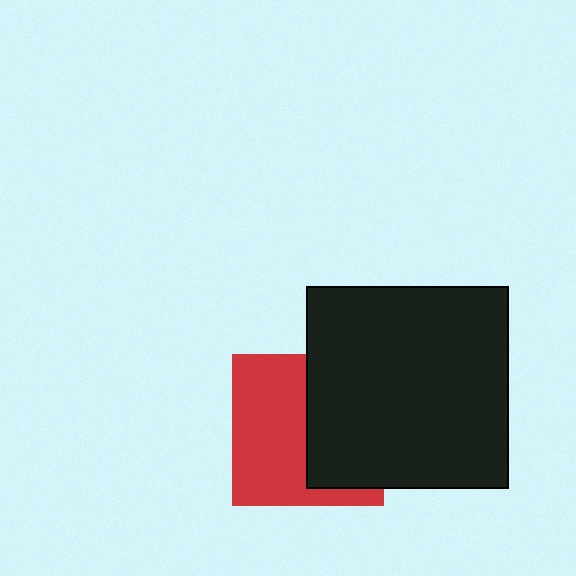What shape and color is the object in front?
The object in front is a black square.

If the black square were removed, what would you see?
You would see the complete red square.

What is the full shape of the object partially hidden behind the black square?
The partially hidden object is a red square.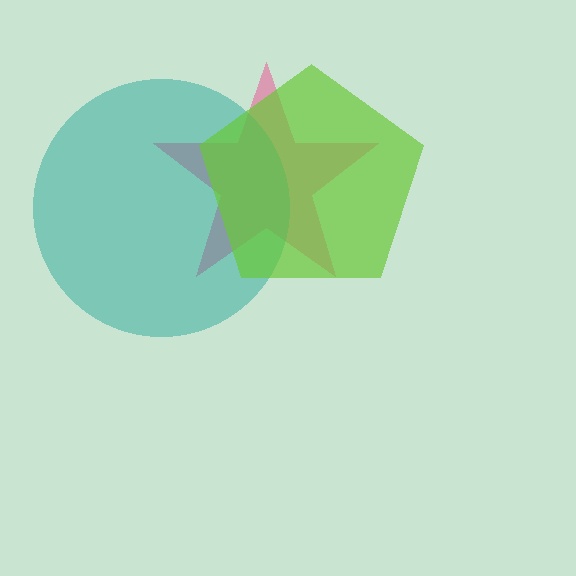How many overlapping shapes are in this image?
There are 3 overlapping shapes in the image.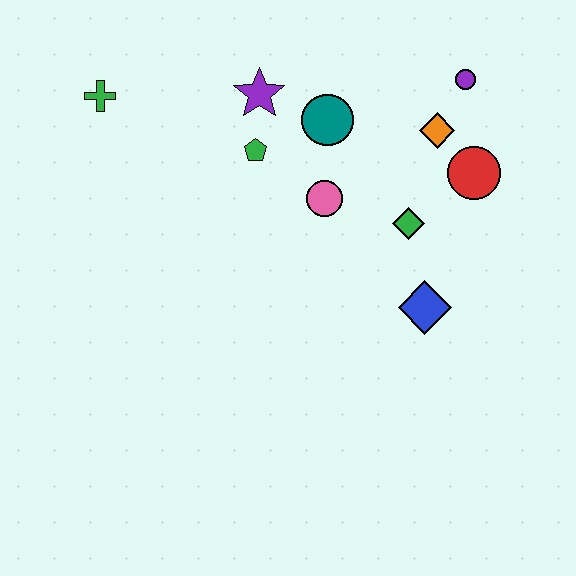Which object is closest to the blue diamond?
The green diamond is closest to the blue diamond.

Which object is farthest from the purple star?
The blue diamond is farthest from the purple star.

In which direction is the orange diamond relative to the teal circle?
The orange diamond is to the right of the teal circle.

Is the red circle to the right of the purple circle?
Yes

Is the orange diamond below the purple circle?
Yes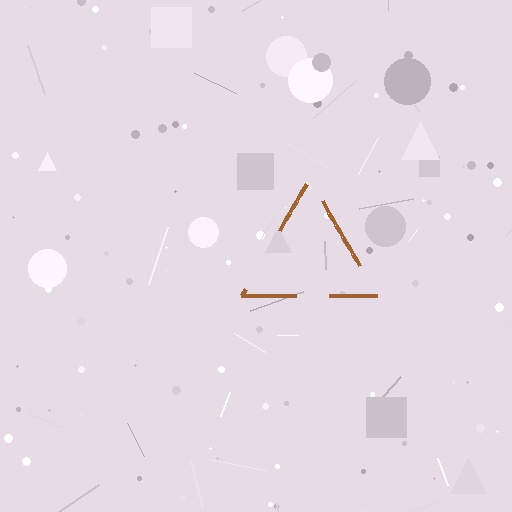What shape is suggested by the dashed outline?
The dashed outline suggests a triangle.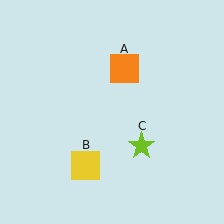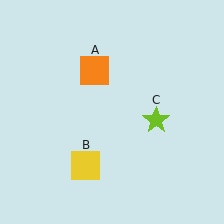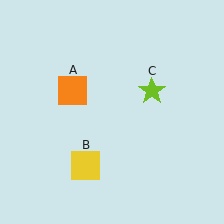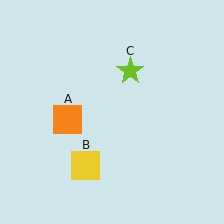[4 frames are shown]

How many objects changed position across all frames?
2 objects changed position: orange square (object A), lime star (object C).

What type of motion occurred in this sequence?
The orange square (object A), lime star (object C) rotated counterclockwise around the center of the scene.